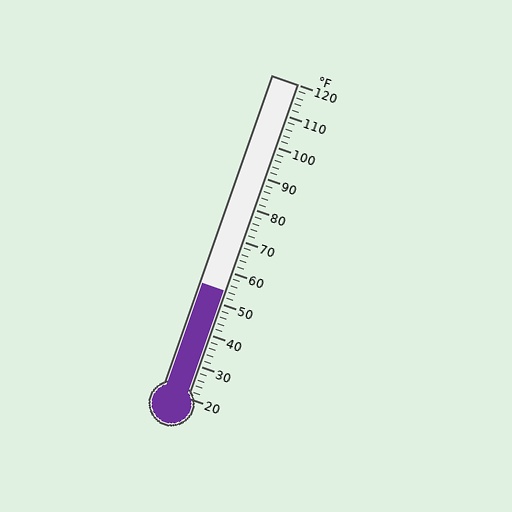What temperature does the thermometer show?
The thermometer shows approximately 54°F.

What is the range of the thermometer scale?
The thermometer scale ranges from 20°F to 120°F.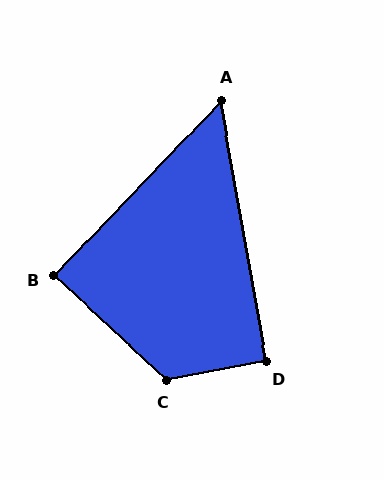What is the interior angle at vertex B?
Approximately 89 degrees (approximately right).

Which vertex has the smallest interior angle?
A, at approximately 53 degrees.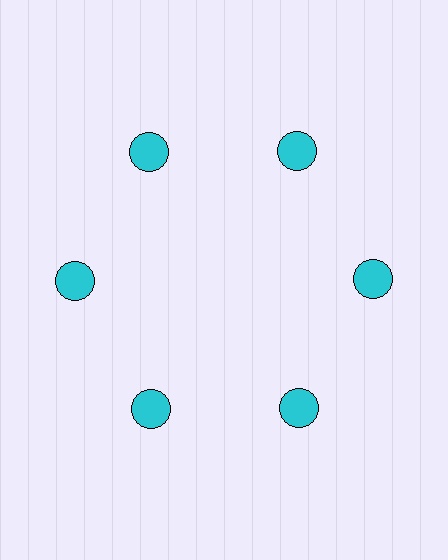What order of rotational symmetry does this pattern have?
This pattern has 6-fold rotational symmetry.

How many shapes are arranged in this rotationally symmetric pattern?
There are 6 shapes, arranged in 6 groups of 1.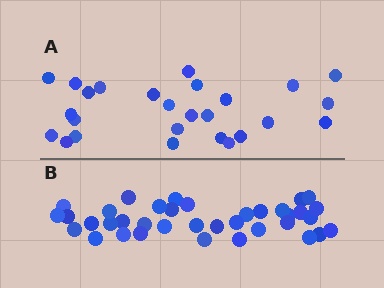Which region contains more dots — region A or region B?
Region B (the bottom region) has more dots.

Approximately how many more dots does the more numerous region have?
Region B has roughly 12 or so more dots than region A.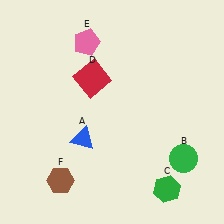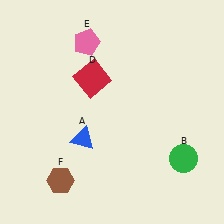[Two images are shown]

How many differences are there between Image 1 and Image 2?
There is 1 difference between the two images.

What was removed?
The green hexagon (C) was removed in Image 2.